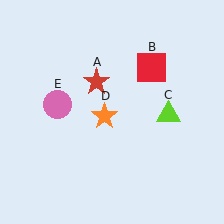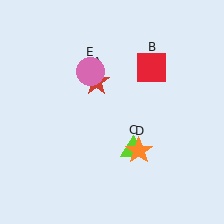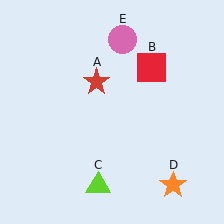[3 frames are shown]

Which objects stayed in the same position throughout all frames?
Red star (object A) and red square (object B) remained stationary.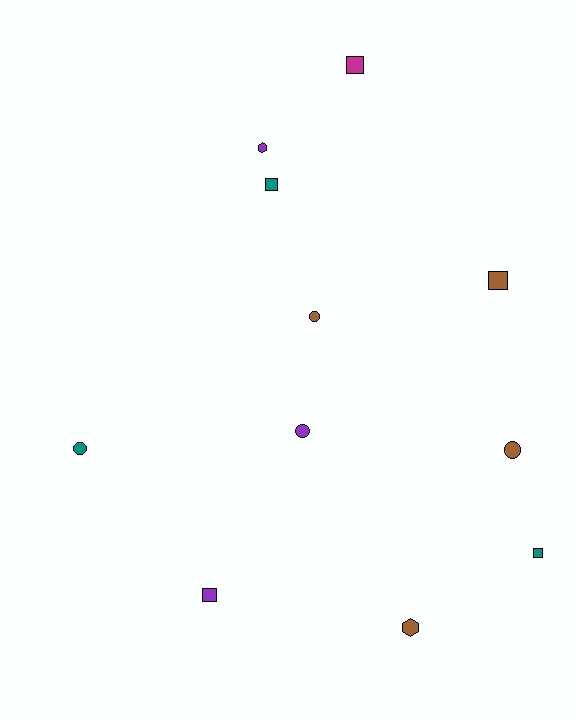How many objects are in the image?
There are 11 objects.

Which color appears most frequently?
Brown, with 4 objects.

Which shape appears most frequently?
Square, with 5 objects.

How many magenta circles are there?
There are no magenta circles.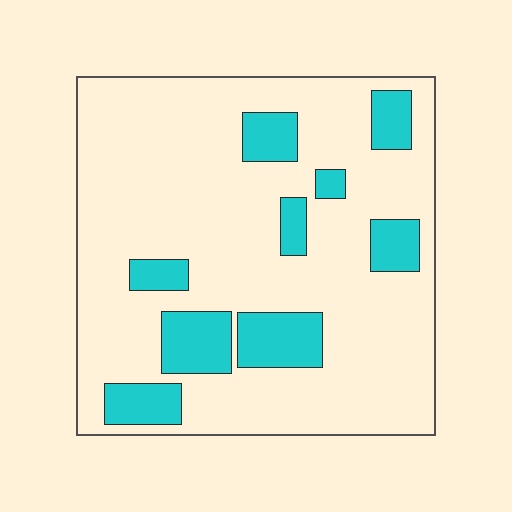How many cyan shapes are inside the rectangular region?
9.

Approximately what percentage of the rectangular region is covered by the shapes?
Approximately 20%.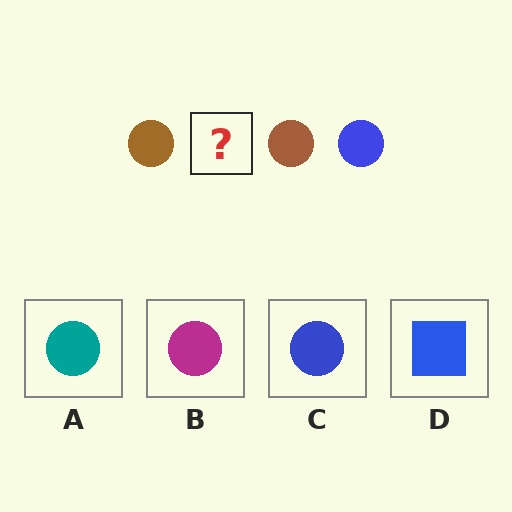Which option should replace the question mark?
Option C.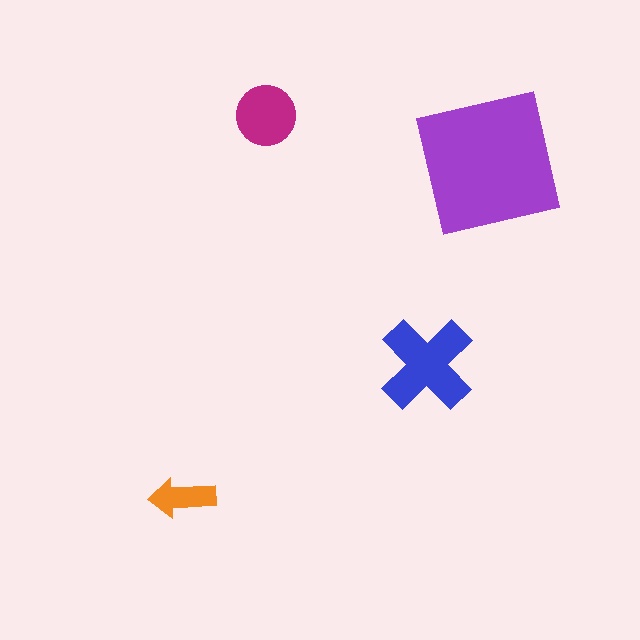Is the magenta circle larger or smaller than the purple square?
Smaller.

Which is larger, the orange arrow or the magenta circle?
The magenta circle.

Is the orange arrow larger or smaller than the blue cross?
Smaller.